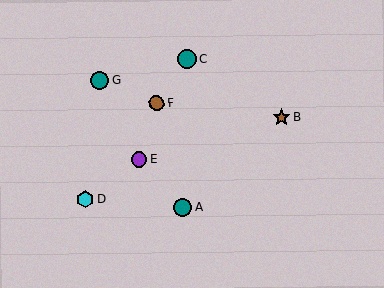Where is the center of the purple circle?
The center of the purple circle is at (139, 159).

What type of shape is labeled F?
Shape F is a brown circle.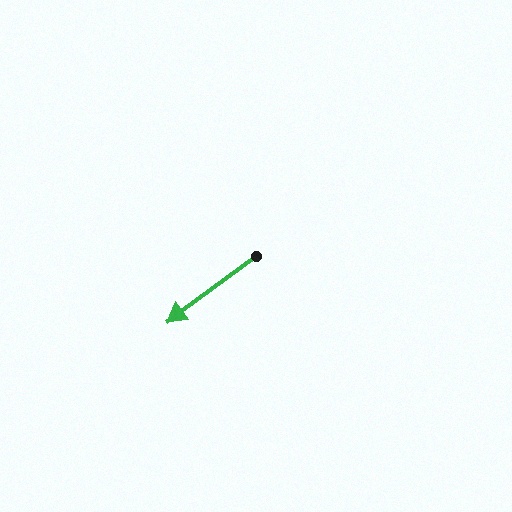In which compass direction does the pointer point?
Southwest.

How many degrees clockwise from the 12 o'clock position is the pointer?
Approximately 234 degrees.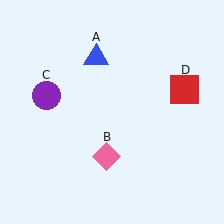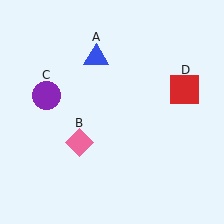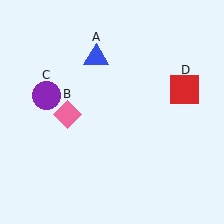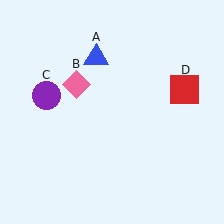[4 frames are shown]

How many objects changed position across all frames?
1 object changed position: pink diamond (object B).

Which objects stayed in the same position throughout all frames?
Blue triangle (object A) and purple circle (object C) and red square (object D) remained stationary.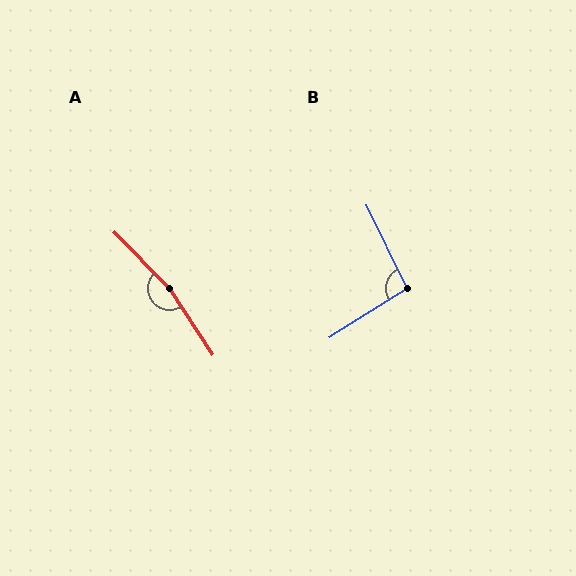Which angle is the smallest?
B, at approximately 96 degrees.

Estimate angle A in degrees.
Approximately 169 degrees.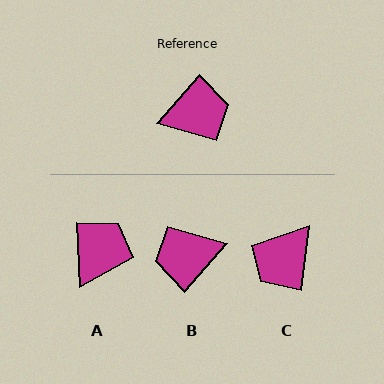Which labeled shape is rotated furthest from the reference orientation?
B, about 180 degrees away.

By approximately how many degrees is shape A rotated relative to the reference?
Approximately 44 degrees counter-clockwise.